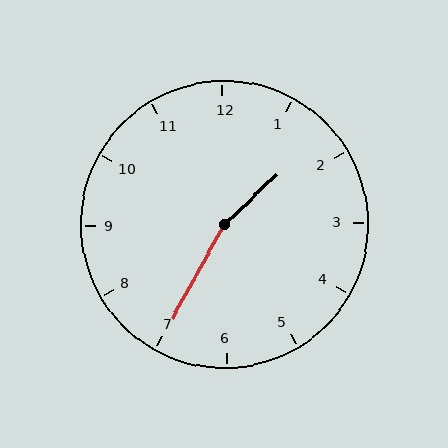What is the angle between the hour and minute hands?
Approximately 162 degrees.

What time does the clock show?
1:35.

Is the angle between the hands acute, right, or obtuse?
It is obtuse.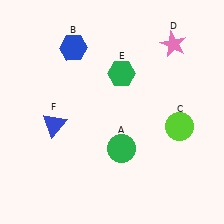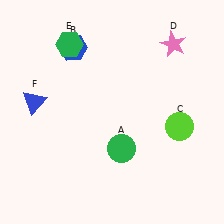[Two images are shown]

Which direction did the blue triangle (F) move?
The blue triangle (F) moved up.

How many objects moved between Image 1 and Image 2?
2 objects moved between the two images.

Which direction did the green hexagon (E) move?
The green hexagon (E) moved left.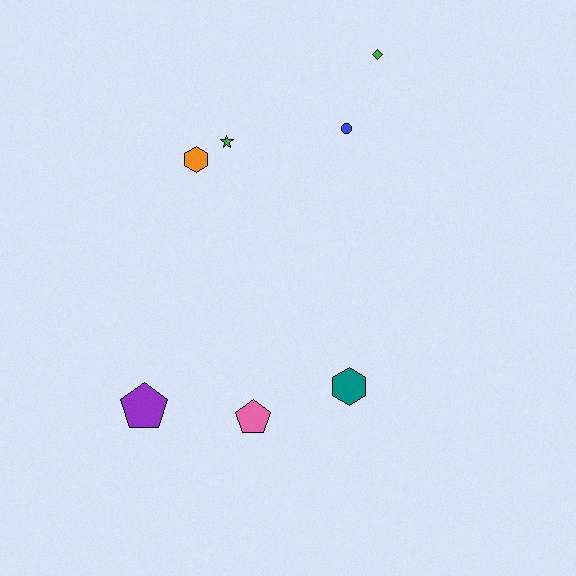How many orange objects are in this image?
There is 1 orange object.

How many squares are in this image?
There are no squares.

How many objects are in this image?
There are 7 objects.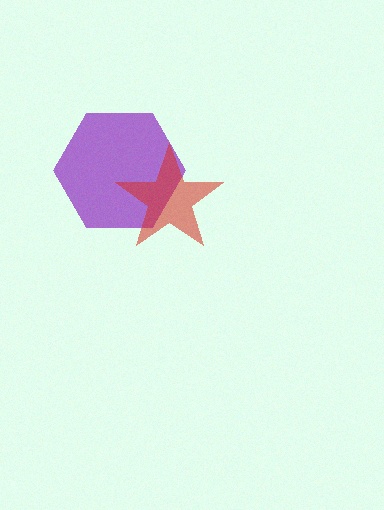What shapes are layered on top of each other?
The layered shapes are: a purple hexagon, a red star.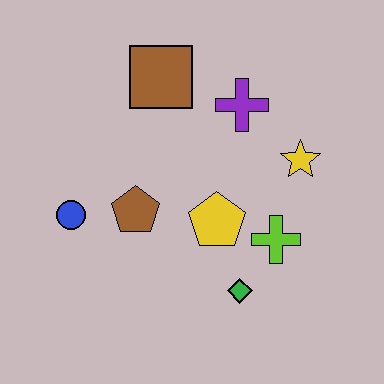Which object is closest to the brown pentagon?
The blue circle is closest to the brown pentagon.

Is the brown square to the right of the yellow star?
No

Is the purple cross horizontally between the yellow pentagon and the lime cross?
Yes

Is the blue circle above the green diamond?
Yes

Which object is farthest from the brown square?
The green diamond is farthest from the brown square.